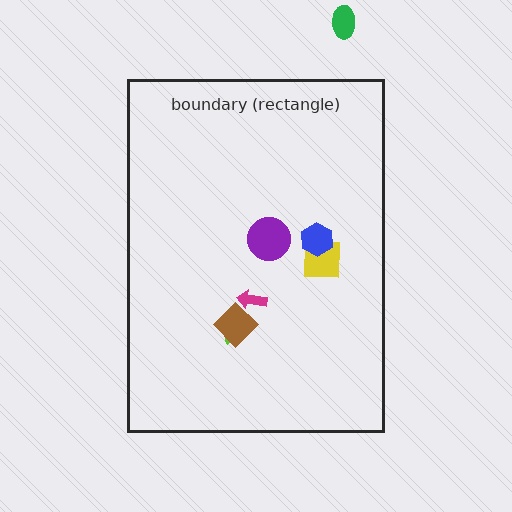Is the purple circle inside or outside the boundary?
Inside.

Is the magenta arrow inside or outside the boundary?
Inside.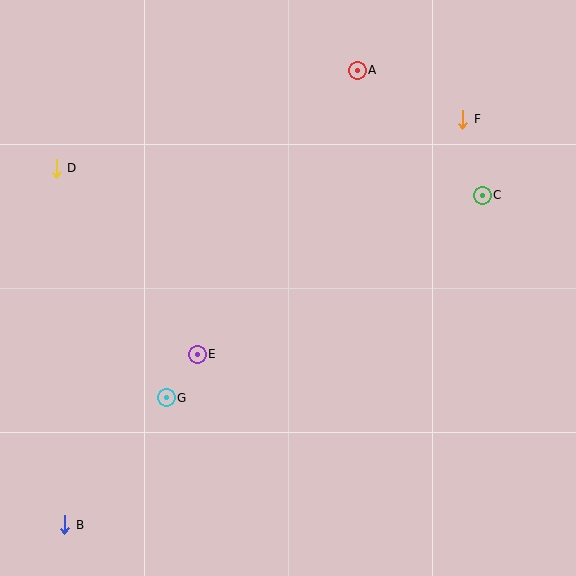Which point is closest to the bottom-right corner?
Point C is closest to the bottom-right corner.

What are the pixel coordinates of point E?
Point E is at (197, 354).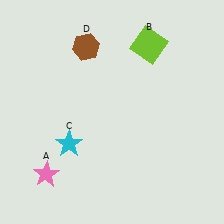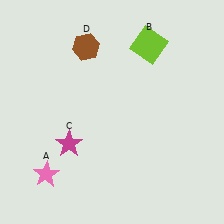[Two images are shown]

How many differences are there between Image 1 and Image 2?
There is 1 difference between the two images.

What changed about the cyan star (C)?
In Image 1, C is cyan. In Image 2, it changed to magenta.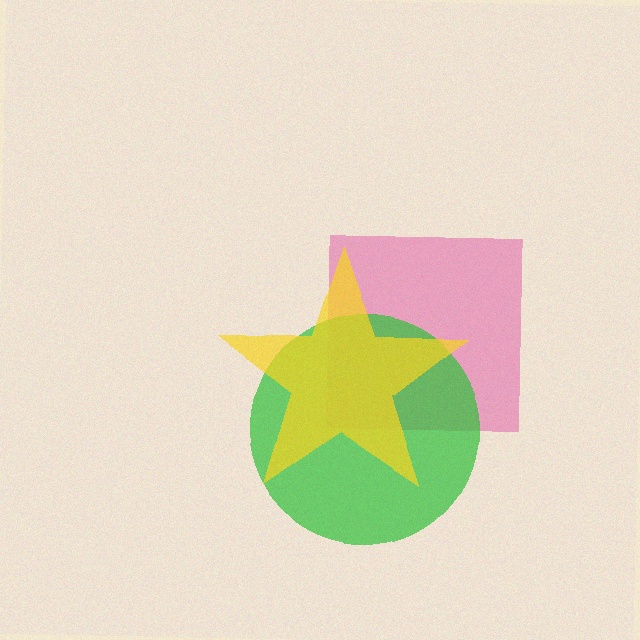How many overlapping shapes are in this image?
There are 3 overlapping shapes in the image.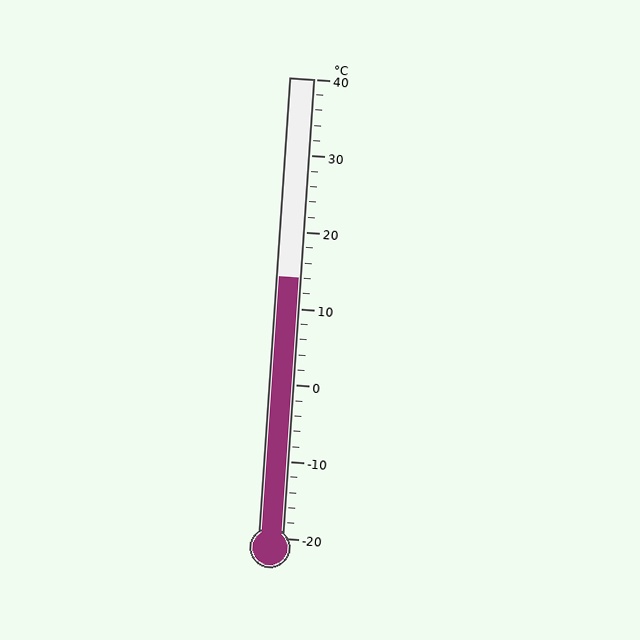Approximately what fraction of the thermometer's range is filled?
The thermometer is filled to approximately 55% of its range.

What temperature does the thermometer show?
The thermometer shows approximately 14°C.